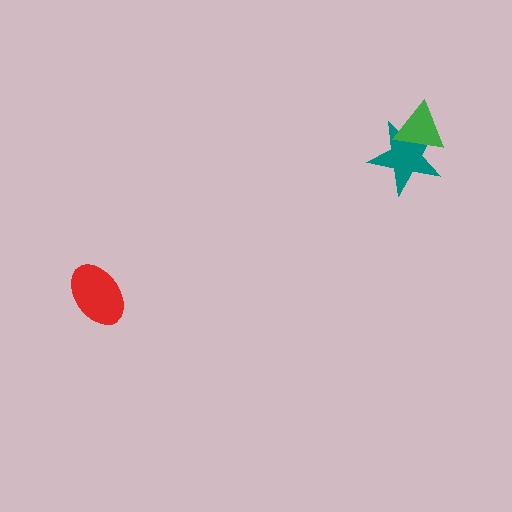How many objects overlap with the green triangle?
1 object overlaps with the green triangle.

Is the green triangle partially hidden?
No, no other shape covers it.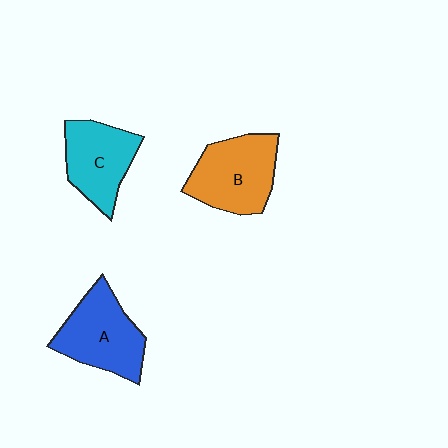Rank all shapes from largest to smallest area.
From largest to smallest: B (orange), A (blue), C (cyan).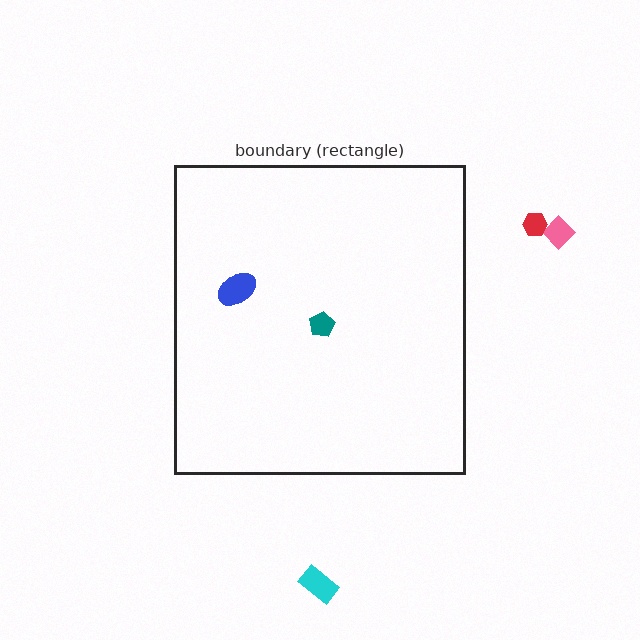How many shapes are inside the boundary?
2 inside, 3 outside.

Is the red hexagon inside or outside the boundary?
Outside.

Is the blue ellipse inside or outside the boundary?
Inside.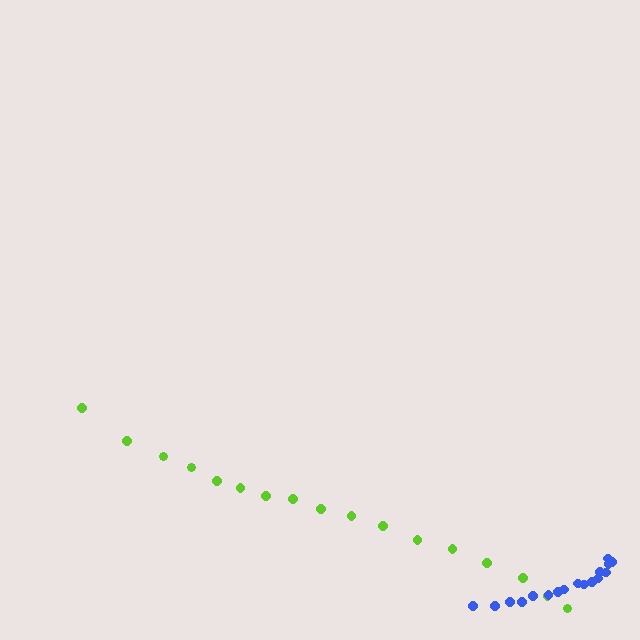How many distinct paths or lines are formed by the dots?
There are 2 distinct paths.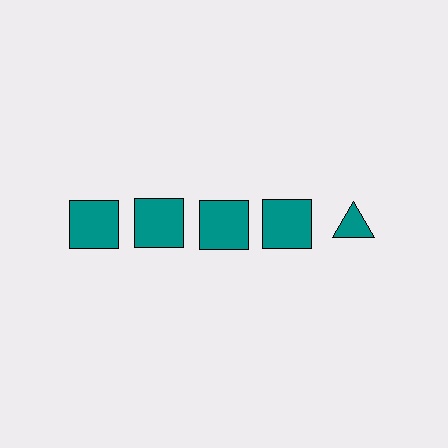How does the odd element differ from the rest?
It has a different shape: triangle instead of square.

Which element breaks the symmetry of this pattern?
The teal triangle in the top row, rightmost column breaks the symmetry. All other shapes are teal squares.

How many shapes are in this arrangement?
There are 5 shapes arranged in a grid pattern.